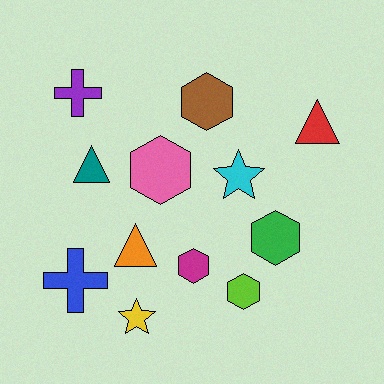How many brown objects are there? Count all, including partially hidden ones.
There is 1 brown object.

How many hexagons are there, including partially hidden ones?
There are 5 hexagons.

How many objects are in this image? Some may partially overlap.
There are 12 objects.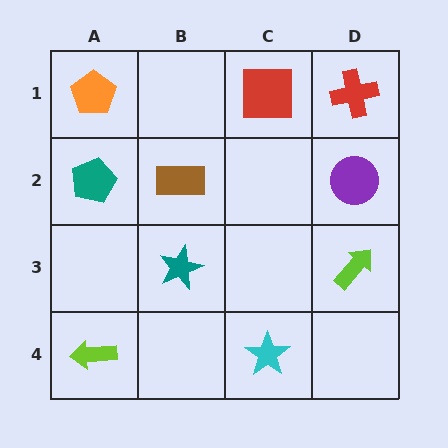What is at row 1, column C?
A red square.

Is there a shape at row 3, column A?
No, that cell is empty.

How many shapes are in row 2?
3 shapes.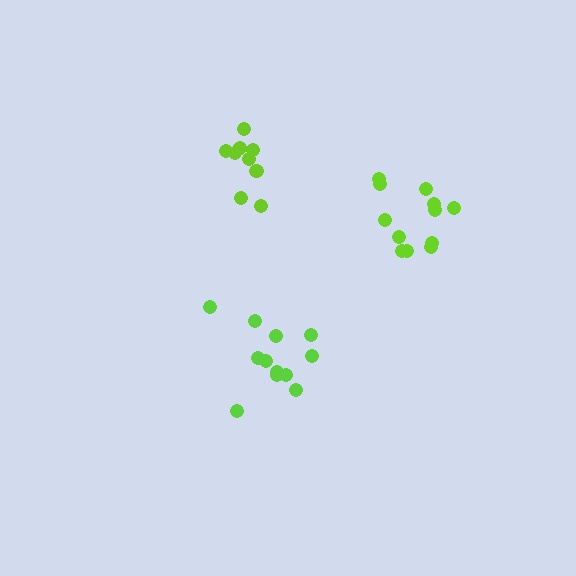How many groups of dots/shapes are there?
There are 3 groups.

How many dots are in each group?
Group 1: 12 dots, Group 2: 12 dots, Group 3: 10 dots (34 total).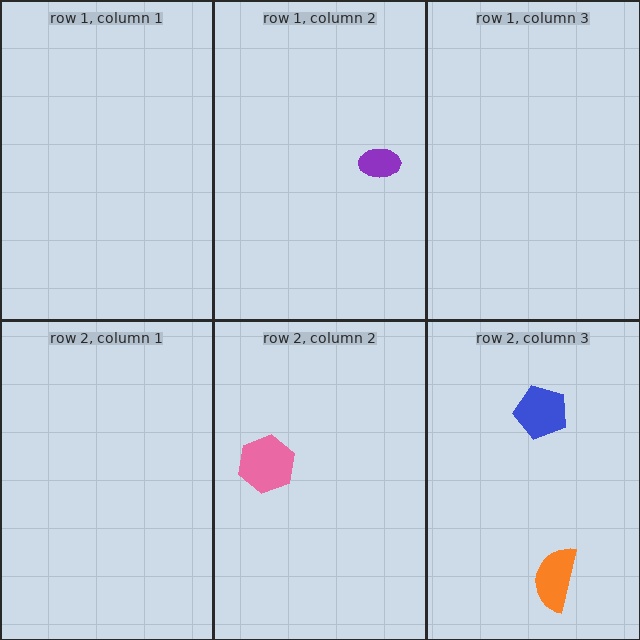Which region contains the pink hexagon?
The row 2, column 2 region.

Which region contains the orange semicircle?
The row 2, column 3 region.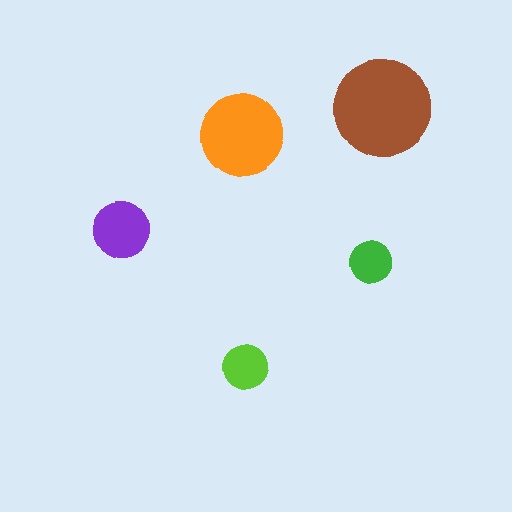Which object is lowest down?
The lime circle is bottommost.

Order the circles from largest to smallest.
the brown one, the orange one, the purple one, the lime one, the green one.